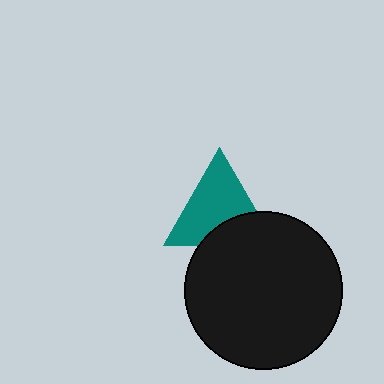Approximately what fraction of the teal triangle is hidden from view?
Roughly 30% of the teal triangle is hidden behind the black circle.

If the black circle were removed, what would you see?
You would see the complete teal triangle.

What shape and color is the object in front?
The object in front is a black circle.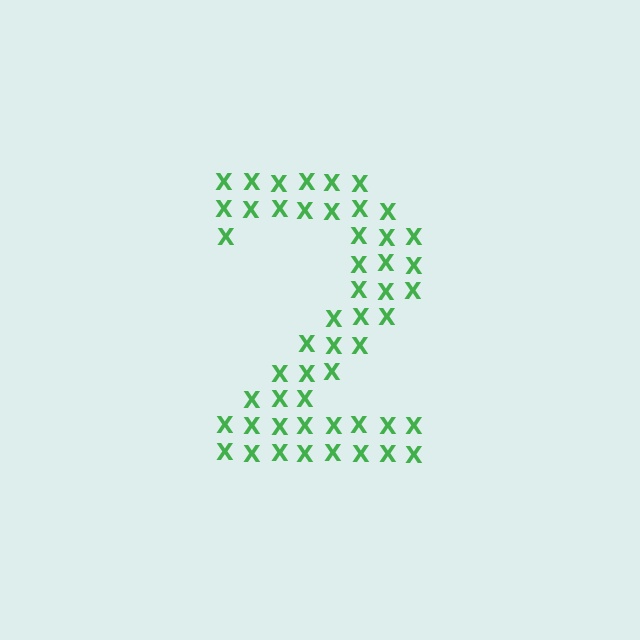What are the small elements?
The small elements are letter X's.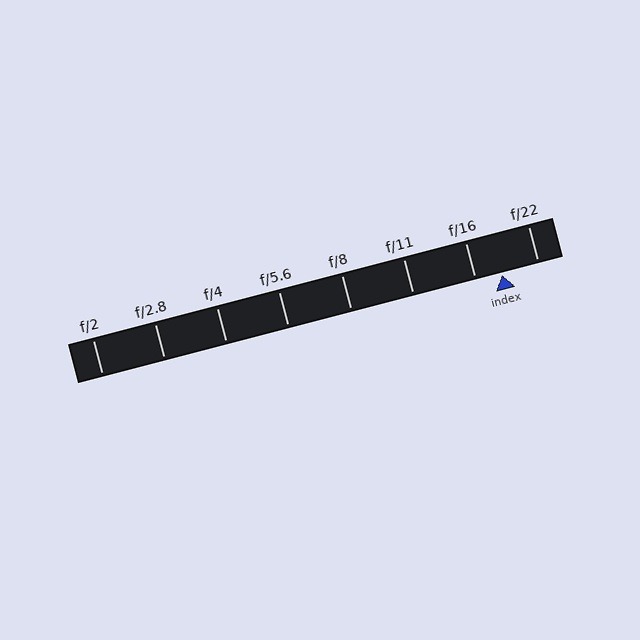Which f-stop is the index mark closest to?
The index mark is closest to f/16.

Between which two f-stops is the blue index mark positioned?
The index mark is between f/16 and f/22.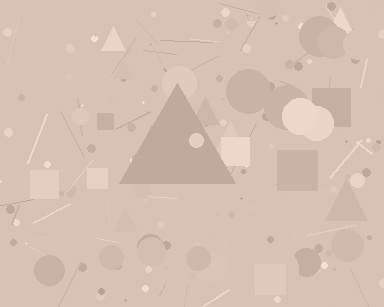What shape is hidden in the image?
A triangle is hidden in the image.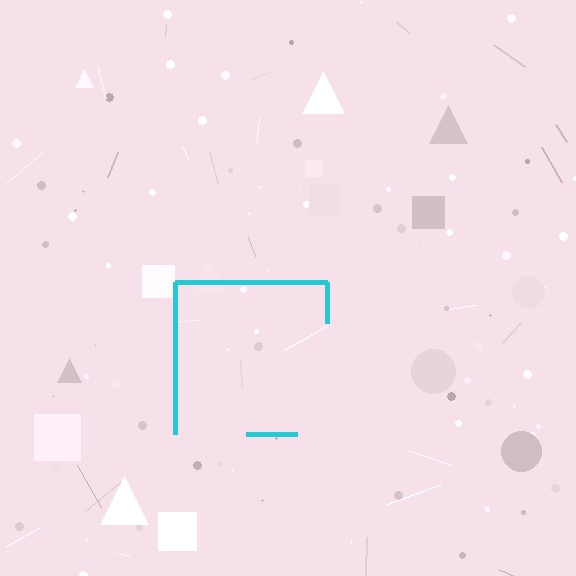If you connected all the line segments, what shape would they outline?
They would outline a square.